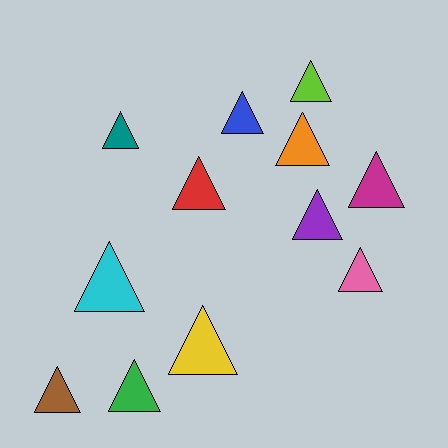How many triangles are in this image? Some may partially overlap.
There are 12 triangles.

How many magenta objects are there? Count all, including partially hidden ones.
There is 1 magenta object.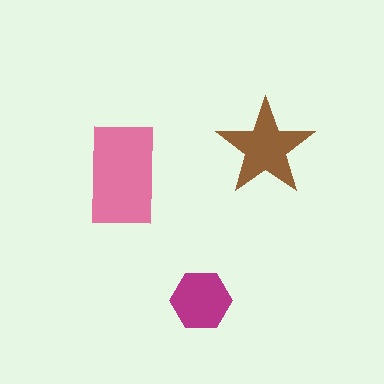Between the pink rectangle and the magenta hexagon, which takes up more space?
The pink rectangle.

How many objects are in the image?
There are 3 objects in the image.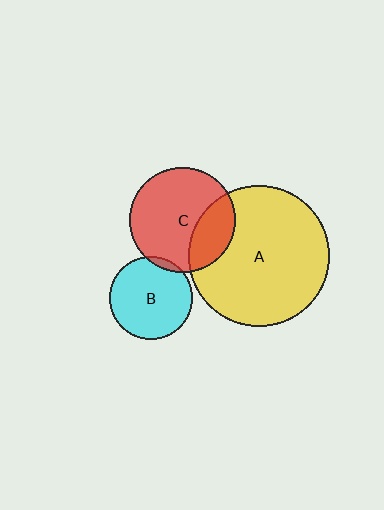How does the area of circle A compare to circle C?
Approximately 1.8 times.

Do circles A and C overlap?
Yes.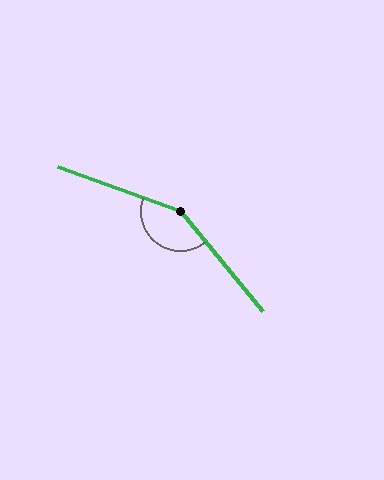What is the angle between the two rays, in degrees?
Approximately 149 degrees.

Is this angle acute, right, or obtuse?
It is obtuse.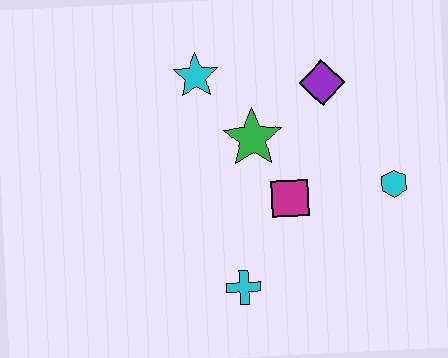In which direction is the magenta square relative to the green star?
The magenta square is below the green star.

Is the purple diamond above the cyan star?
No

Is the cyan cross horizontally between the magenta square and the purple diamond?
No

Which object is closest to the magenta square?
The green star is closest to the magenta square.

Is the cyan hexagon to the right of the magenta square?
Yes